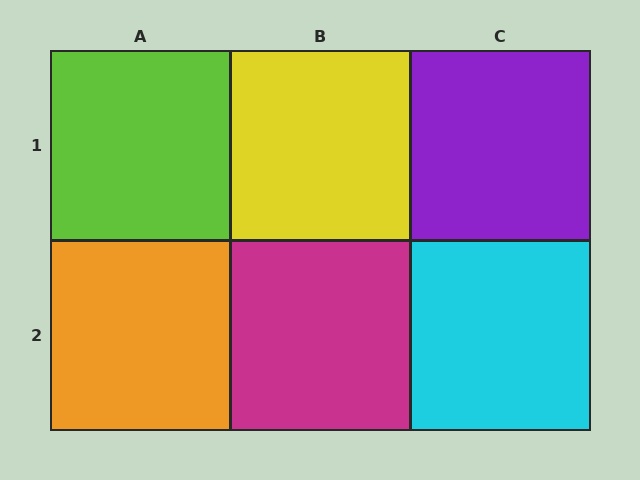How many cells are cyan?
1 cell is cyan.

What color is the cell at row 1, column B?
Yellow.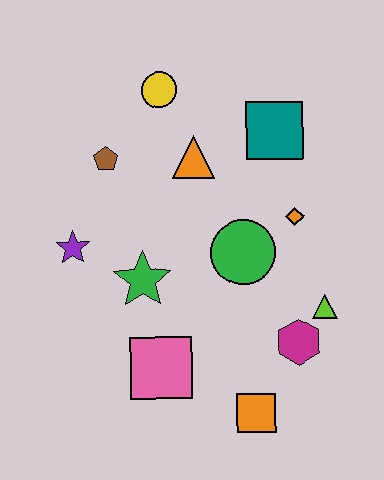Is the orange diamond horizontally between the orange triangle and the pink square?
No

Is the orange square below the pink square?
Yes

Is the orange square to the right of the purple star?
Yes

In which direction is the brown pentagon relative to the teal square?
The brown pentagon is to the left of the teal square.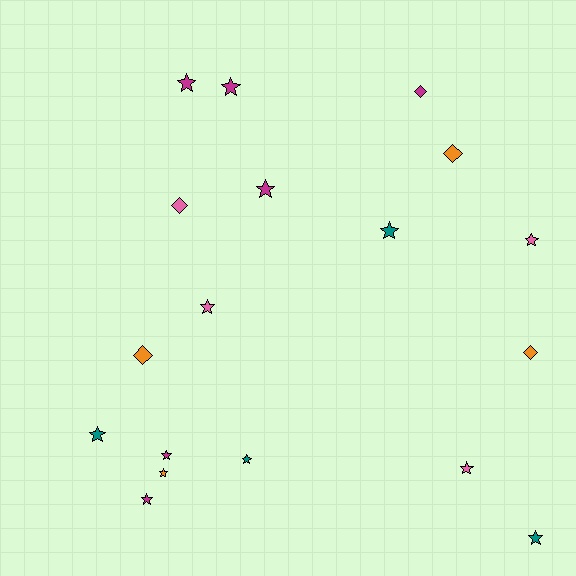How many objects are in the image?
There are 18 objects.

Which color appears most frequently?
Magenta, with 6 objects.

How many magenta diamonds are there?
There is 1 magenta diamond.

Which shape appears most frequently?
Star, with 13 objects.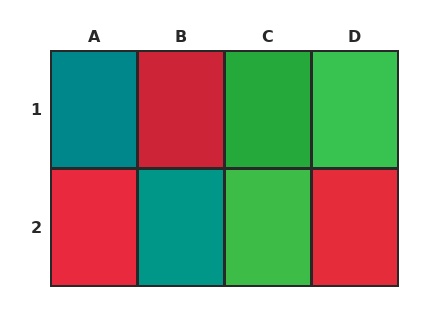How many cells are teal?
2 cells are teal.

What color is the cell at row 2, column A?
Red.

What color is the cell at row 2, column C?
Green.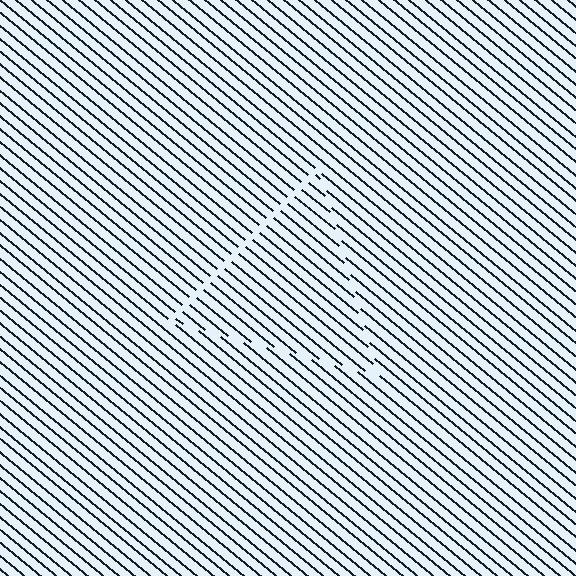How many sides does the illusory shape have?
3 sides — the line-ends trace a triangle.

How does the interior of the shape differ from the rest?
The interior of the shape contains the same grating, shifted by half a period — the contour is defined by the phase discontinuity where line-ends from the inner and outer gratings abut.